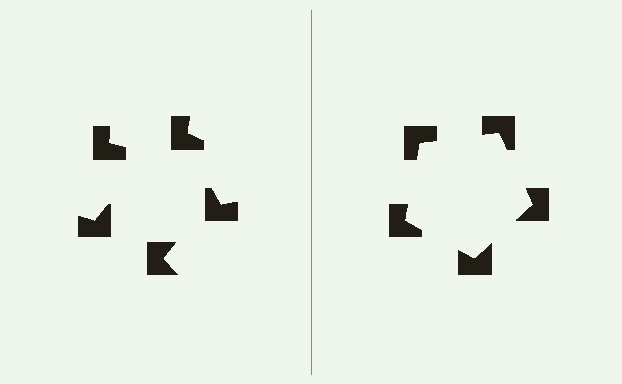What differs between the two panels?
The notched squares are positioned identically on both sides; only the wedge orientations differ. On the right they align to a pentagon; on the left they are misaligned.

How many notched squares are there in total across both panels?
10 — 5 on each side.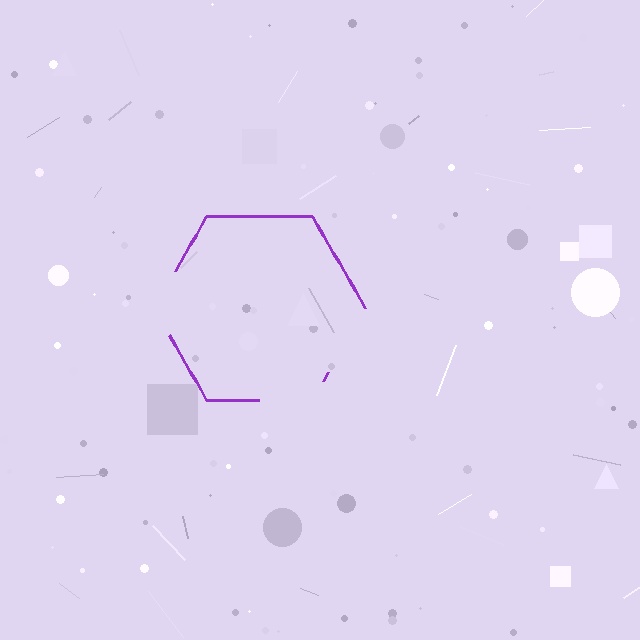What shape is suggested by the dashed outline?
The dashed outline suggests a hexagon.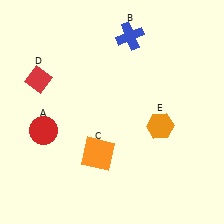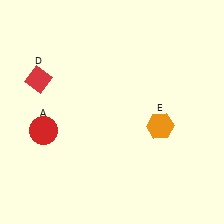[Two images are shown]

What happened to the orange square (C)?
The orange square (C) was removed in Image 2. It was in the bottom-left area of Image 1.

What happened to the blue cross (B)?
The blue cross (B) was removed in Image 2. It was in the top-right area of Image 1.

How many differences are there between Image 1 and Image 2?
There are 2 differences between the two images.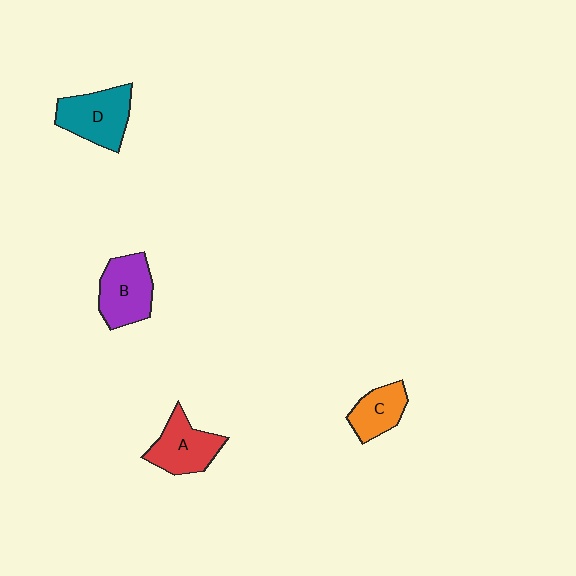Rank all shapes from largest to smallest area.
From largest to smallest: D (teal), B (purple), A (red), C (orange).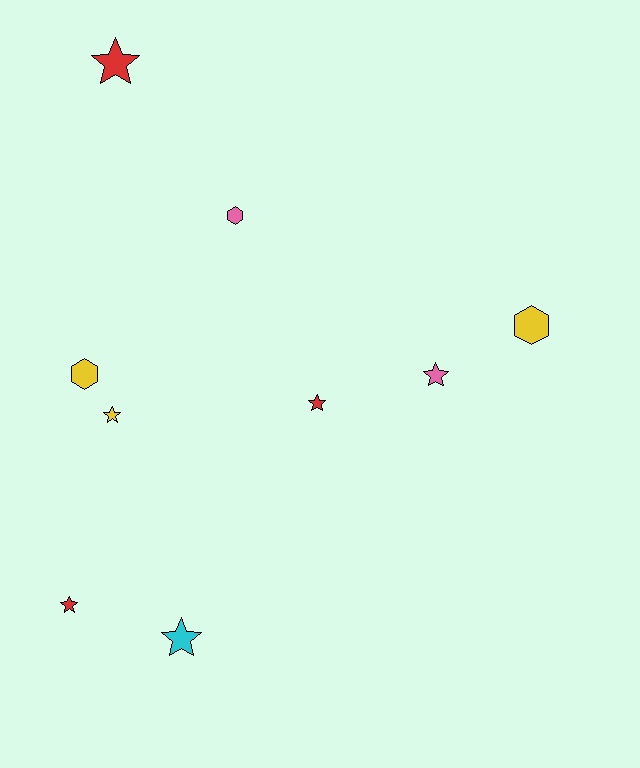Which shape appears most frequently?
Star, with 6 objects.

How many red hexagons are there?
There are no red hexagons.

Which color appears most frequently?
Yellow, with 3 objects.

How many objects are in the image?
There are 9 objects.